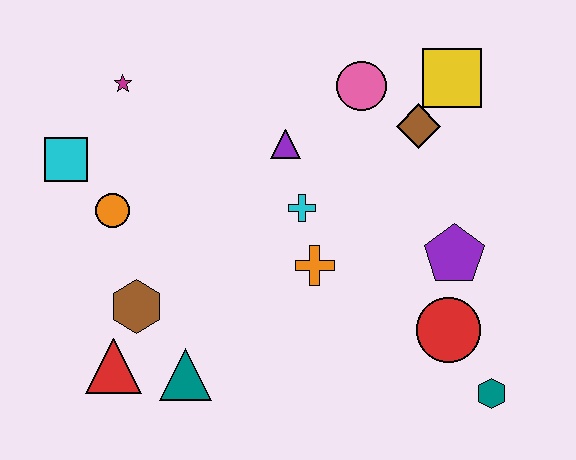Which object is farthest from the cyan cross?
The teal hexagon is farthest from the cyan cross.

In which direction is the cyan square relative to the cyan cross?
The cyan square is to the left of the cyan cross.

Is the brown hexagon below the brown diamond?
Yes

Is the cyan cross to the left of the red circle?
Yes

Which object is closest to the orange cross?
The cyan cross is closest to the orange cross.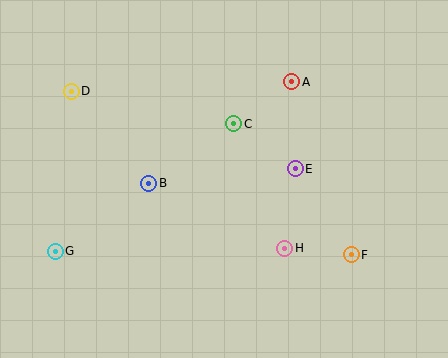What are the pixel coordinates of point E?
Point E is at (295, 169).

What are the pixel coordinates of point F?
Point F is at (351, 255).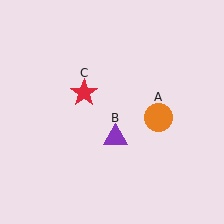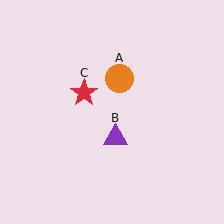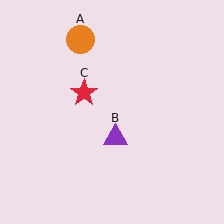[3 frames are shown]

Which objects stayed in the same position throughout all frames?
Purple triangle (object B) and red star (object C) remained stationary.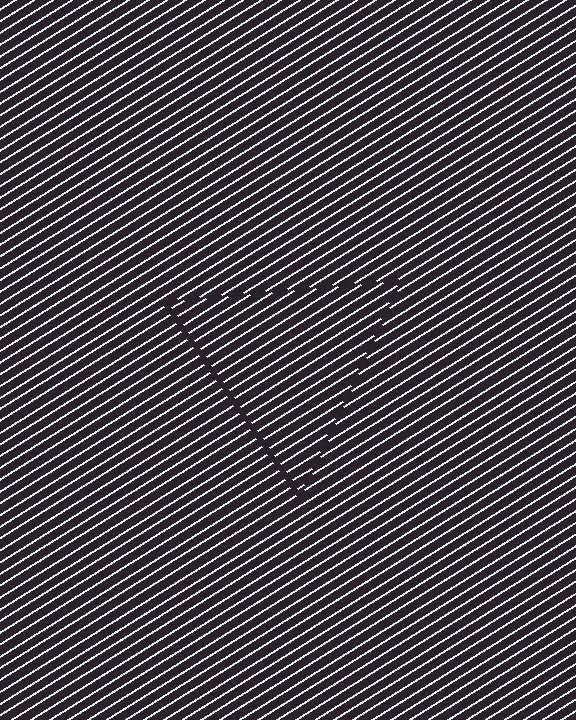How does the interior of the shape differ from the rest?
The interior of the shape contains the same grating, shifted by half a period — the contour is defined by the phase discontinuity where line-ends from the inner and outer gratings abut.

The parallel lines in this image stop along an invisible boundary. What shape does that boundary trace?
An illusory triangle. The interior of the shape contains the same grating, shifted by half a period — the contour is defined by the phase discontinuity where line-ends from the inner and outer gratings abut.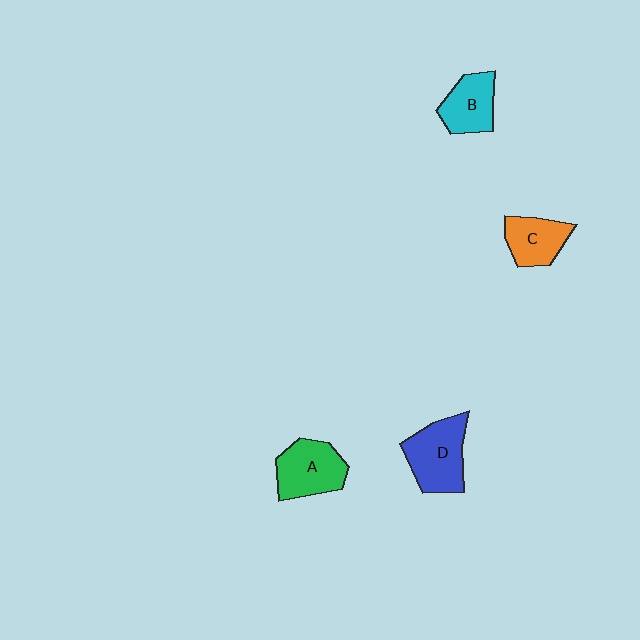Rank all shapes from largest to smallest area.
From largest to smallest: D (blue), A (green), B (cyan), C (orange).